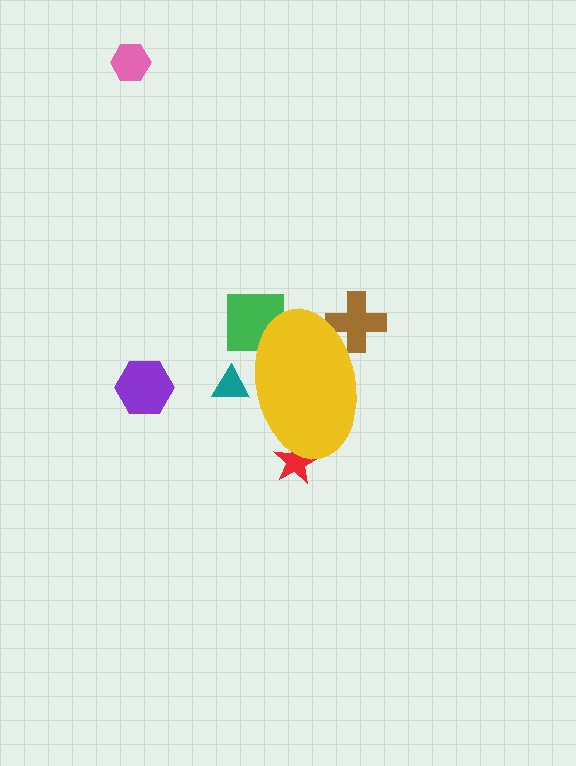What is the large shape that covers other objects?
A yellow ellipse.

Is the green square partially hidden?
Yes, the green square is partially hidden behind the yellow ellipse.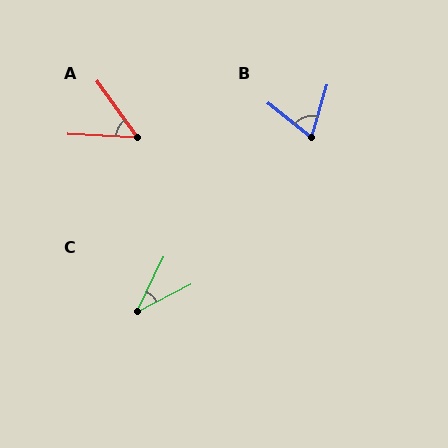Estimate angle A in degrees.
Approximately 51 degrees.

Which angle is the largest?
B, at approximately 68 degrees.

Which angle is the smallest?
C, at approximately 37 degrees.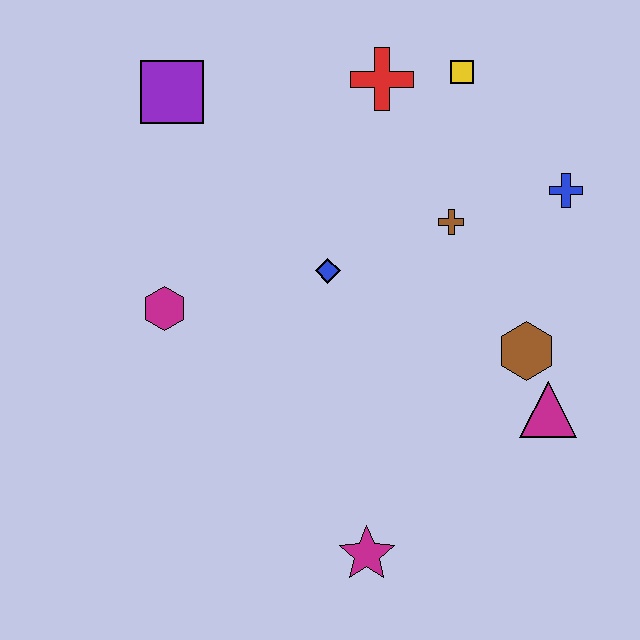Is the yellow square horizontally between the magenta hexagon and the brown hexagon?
Yes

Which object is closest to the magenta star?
The magenta triangle is closest to the magenta star.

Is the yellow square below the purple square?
No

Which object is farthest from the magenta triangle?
The purple square is farthest from the magenta triangle.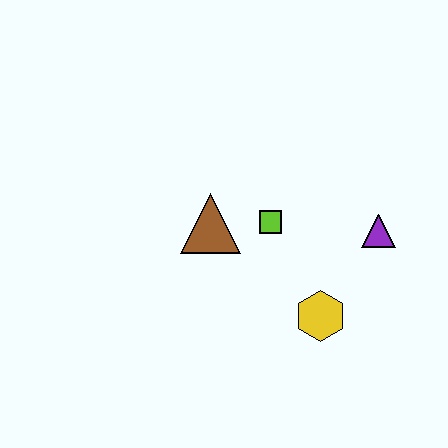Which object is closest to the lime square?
The brown triangle is closest to the lime square.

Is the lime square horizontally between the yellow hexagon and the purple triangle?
No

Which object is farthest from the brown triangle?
The purple triangle is farthest from the brown triangle.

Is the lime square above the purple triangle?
Yes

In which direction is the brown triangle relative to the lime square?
The brown triangle is to the left of the lime square.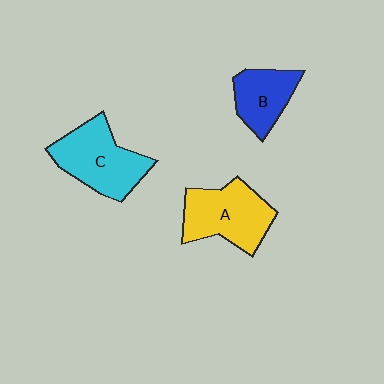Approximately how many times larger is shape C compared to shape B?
Approximately 1.5 times.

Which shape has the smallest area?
Shape B (blue).